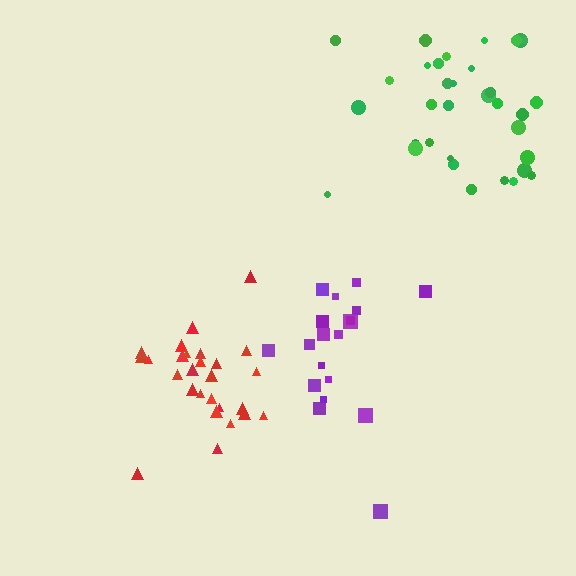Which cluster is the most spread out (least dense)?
Green.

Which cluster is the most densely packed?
Red.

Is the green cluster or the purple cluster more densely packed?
Purple.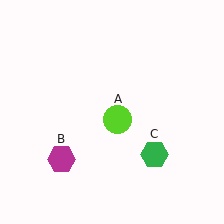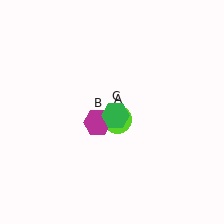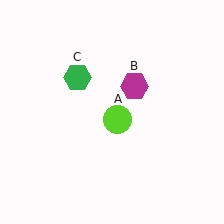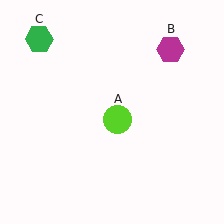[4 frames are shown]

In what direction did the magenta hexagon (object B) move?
The magenta hexagon (object B) moved up and to the right.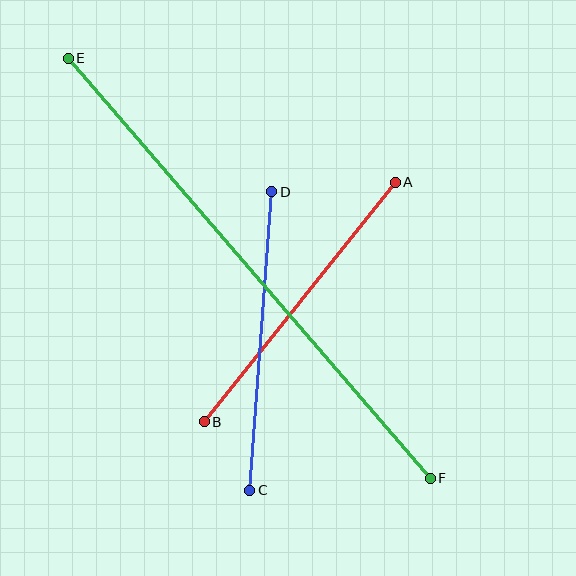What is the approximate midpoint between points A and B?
The midpoint is at approximately (300, 302) pixels.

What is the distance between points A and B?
The distance is approximately 307 pixels.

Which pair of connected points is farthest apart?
Points E and F are farthest apart.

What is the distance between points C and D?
The distance is approximately 299 pixels.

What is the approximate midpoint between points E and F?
The midpoint is at approximately (249, 268) pixels.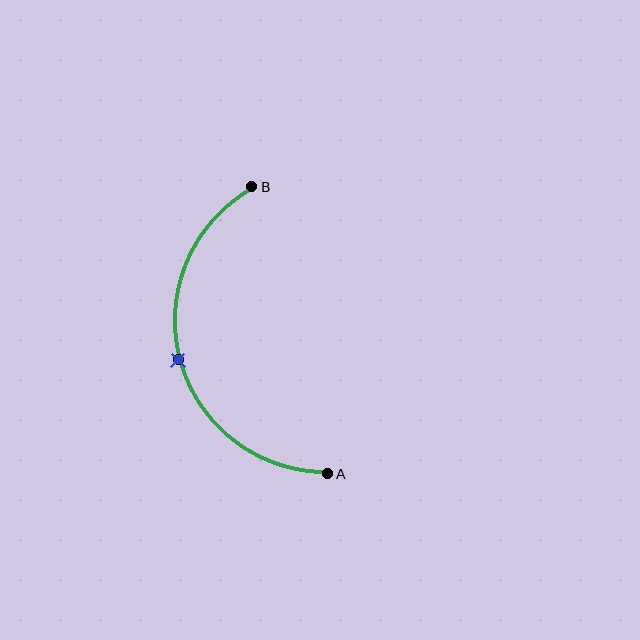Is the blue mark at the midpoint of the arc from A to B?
Yes. The blue mark lies on the arc at equal arc-length from both A and B — it is the arc midpoint.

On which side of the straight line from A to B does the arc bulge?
The arc bulges to the left of the straight line connecting A and B.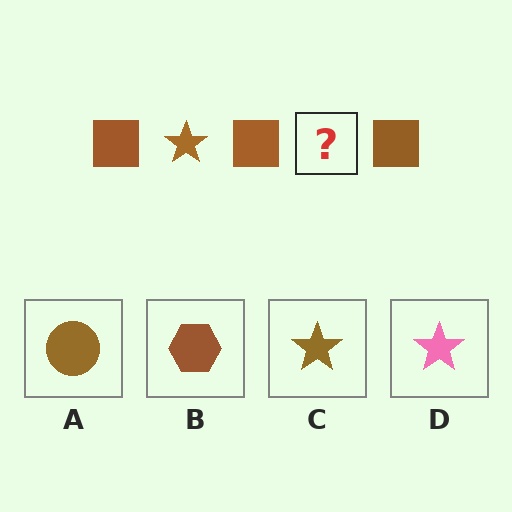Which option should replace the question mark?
Option C.